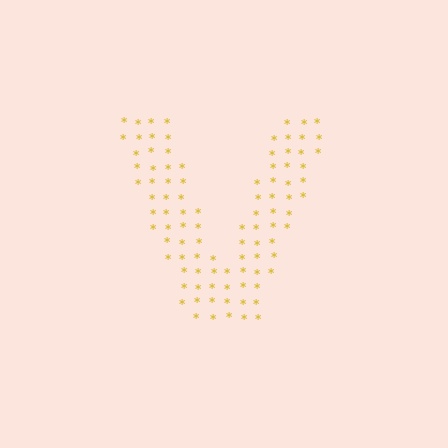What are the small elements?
The small elements are asterisks.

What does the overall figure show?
The overall figure shows the letter V.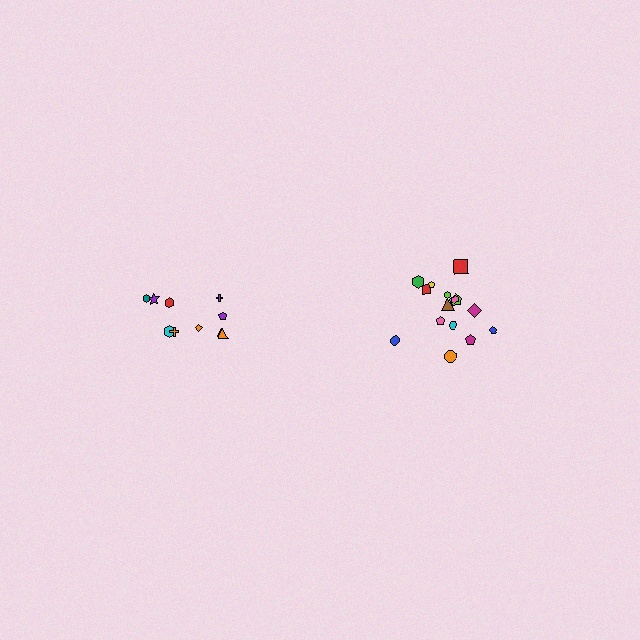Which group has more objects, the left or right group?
The right group.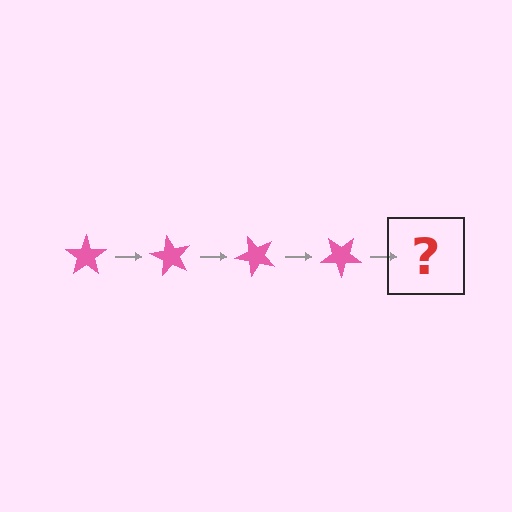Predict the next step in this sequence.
The next step is a pink star rotated 240 degrees.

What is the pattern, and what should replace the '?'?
The pattern is that the star rotates 60 degrees each step. The '?' should be a pink star rotated 240 degrees.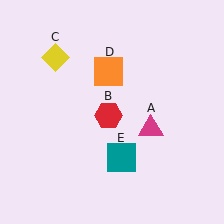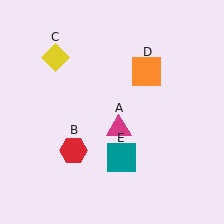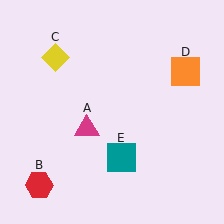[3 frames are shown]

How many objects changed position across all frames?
3 objects changed position: magenta triangle (object A), red hexagon (object B), orange square (object D).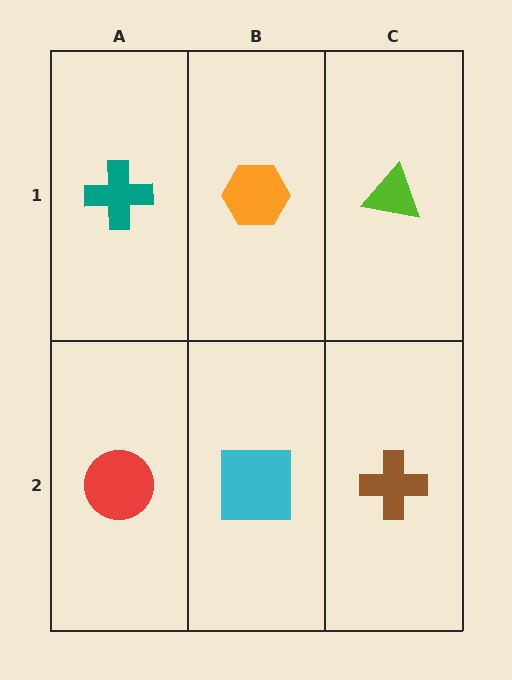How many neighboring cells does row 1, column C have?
2.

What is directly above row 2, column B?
An orange hexagon.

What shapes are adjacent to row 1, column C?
A brown cross (row 2, column C), an orange hexagon (row 1, column B).